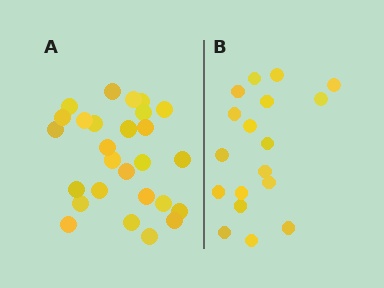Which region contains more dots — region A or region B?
Region A (the left region) has more dots.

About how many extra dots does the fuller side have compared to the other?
Region A has roughly 8 or so more dots than region B.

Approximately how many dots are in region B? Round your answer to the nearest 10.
About 20 dots. (The exact count is 18, which rounds to 20.)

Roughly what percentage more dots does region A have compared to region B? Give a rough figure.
About 50% more.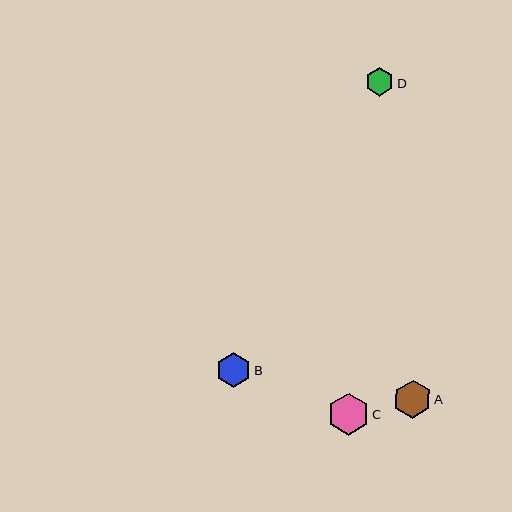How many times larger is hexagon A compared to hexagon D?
Hexagon A is approximately 1.3 times the size of hexagon D.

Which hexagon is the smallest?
Hexagon D is the smallest with a size of approximately 28 pixels.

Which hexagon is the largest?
Hexagon C is the largest with a size of approximately 42 pixels.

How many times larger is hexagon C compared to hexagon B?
Hexagon C is approximately 1.2 times the size of hexagon B.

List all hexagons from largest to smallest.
From largest to smallest: C, A, B, D.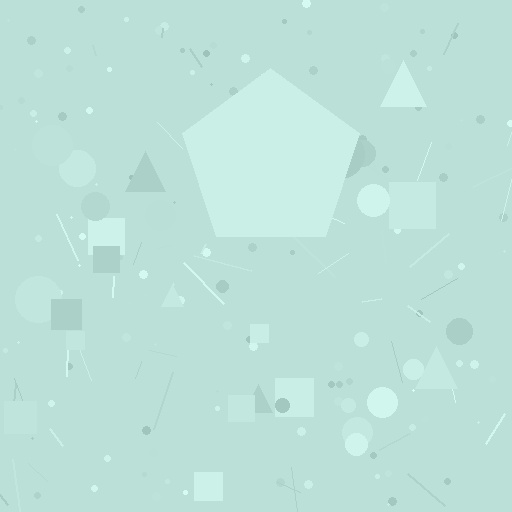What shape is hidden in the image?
A pentagon is hidden in the image.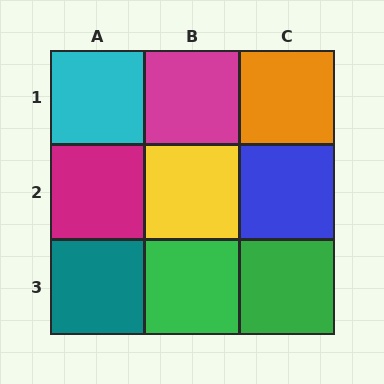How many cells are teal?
1 cell is teal.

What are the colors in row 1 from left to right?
Cyan, magenta, orange.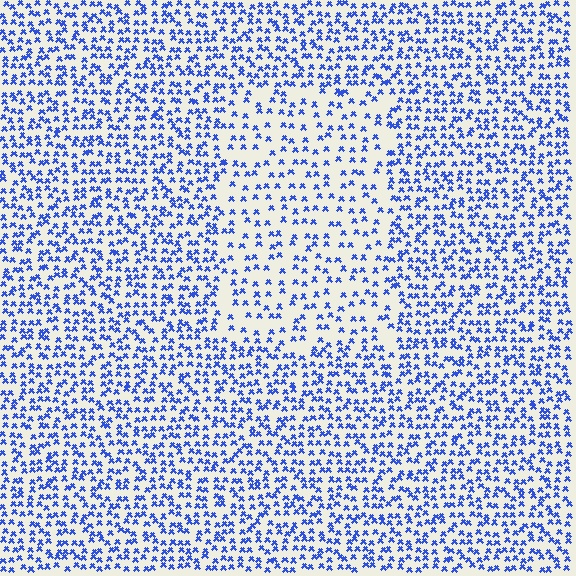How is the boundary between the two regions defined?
The boundary is defined by a change in element density (approximately 1.9x ratio). All elements are the same color, size, and shape.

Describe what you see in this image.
The image contains small blue elements arranged at two different densities. A rectangle-shaped region is visible where the elements are less densely packed than the surrounding area.